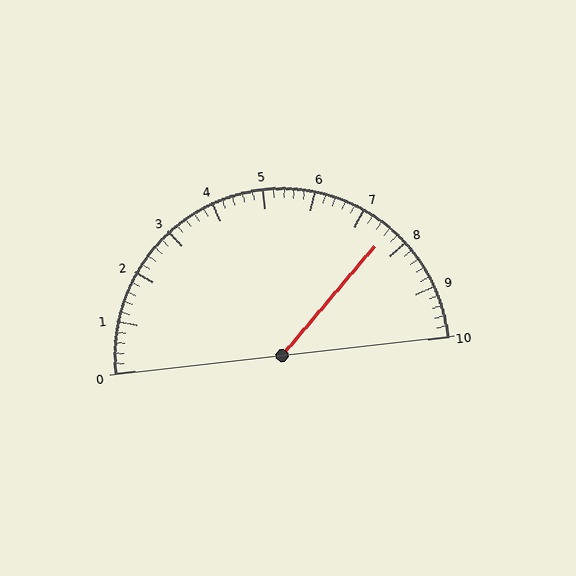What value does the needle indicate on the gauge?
The needle indicates approximately 7.6.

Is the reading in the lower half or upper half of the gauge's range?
The reading is in the upper half of the range (0 to 10).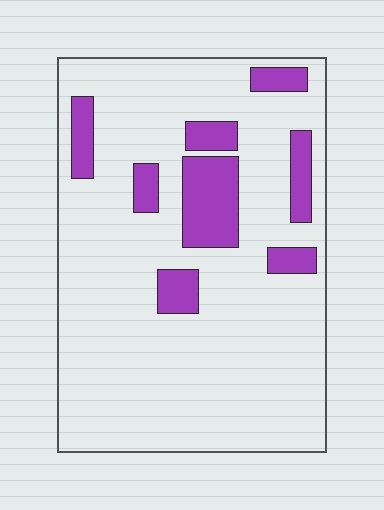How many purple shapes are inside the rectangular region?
8.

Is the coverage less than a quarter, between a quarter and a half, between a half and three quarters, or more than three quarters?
Less than a quarter.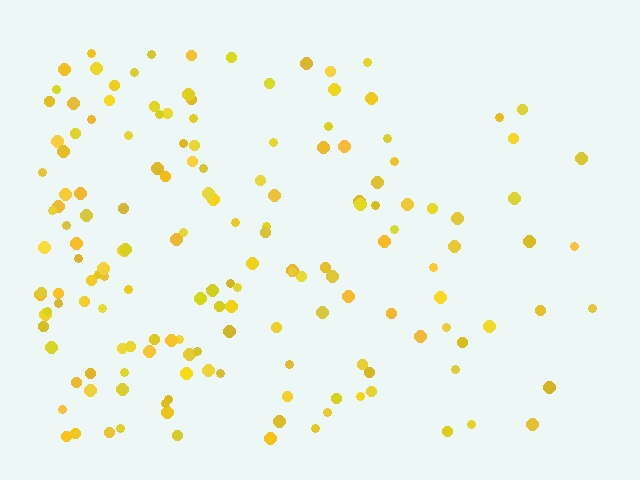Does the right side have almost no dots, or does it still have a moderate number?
Still a moderate number, just noticeably fewer than the left.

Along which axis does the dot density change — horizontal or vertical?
Horizontal.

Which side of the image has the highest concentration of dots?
The left.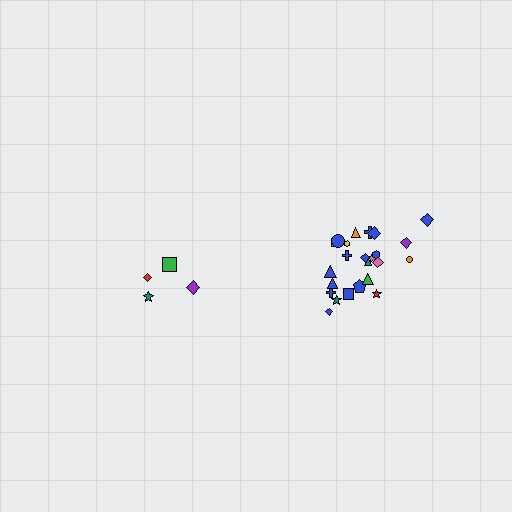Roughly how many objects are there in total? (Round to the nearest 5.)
Roughly 30 objects in total.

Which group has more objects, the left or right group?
The right group.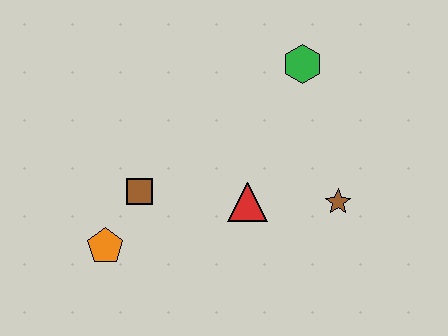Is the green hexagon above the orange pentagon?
Yes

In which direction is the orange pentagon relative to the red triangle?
The orange pentagon is to the left of the red triangle.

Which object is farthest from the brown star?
The orange pentagon is farthest from the brown star.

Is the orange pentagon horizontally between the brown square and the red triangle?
No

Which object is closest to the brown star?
The red triangle is closest to the brown star.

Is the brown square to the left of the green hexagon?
Yes